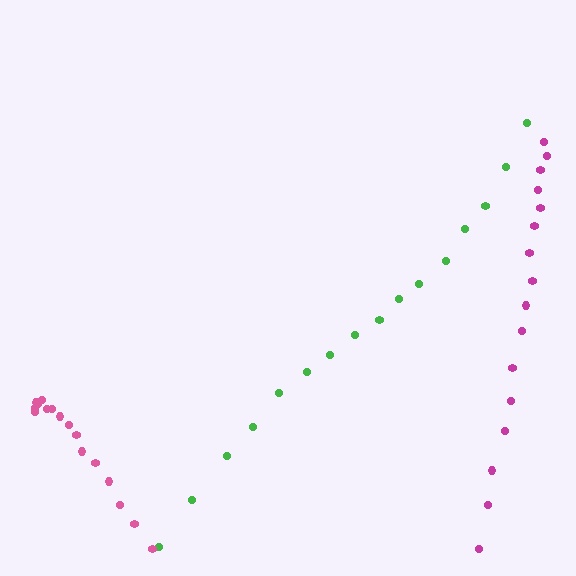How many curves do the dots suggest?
There are 3 distinct paths.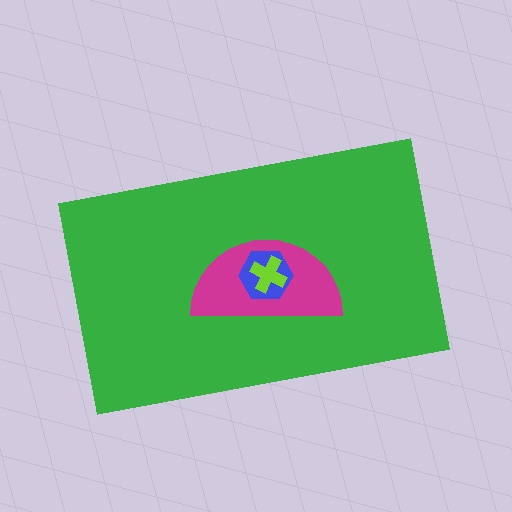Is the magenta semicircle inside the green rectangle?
Yes.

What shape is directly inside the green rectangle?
The magenta semicircle.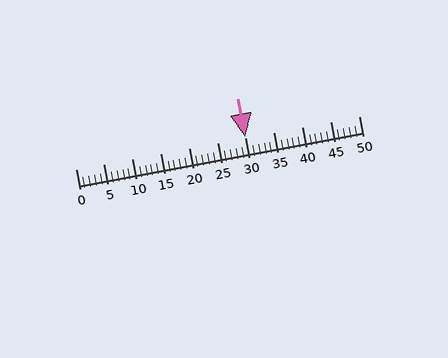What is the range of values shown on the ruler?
The ruler shows values from 0 to 50.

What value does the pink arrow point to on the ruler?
The pink arrow points to approximately 30.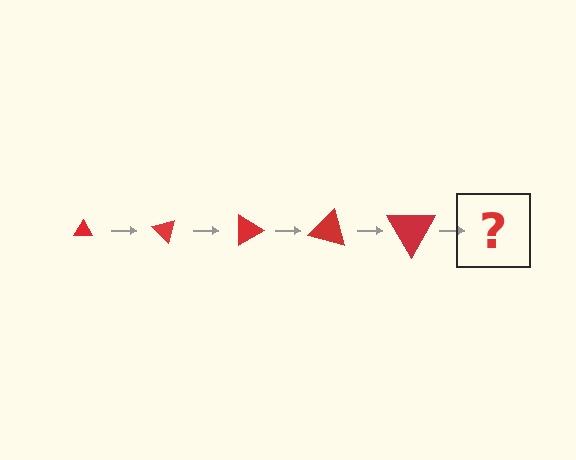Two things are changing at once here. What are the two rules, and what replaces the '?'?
The two rules are that the triangle grows larger each step and it rotates 45 degrees each step. The '?' should be a triangle, larger than the previous one and rotated 225 degrees from the start.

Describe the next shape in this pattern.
It should be a triangle, larger than the previous one and rotated 225 degrees from the start.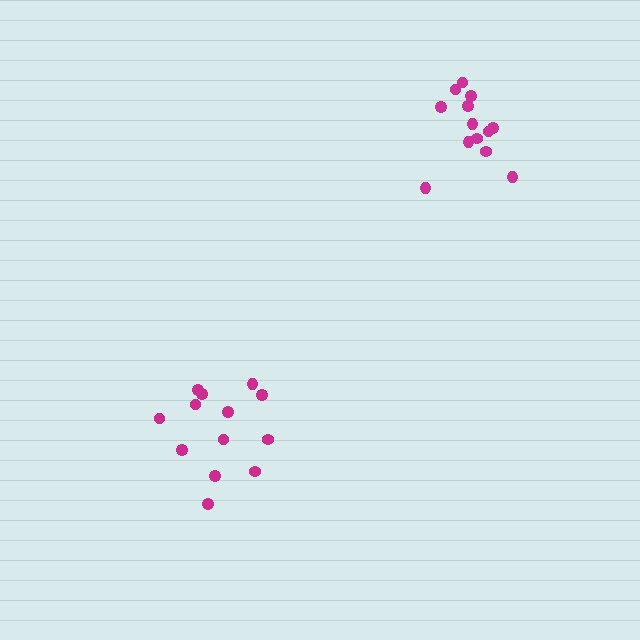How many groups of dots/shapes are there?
There are 2 groups.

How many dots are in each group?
Group 1: 13 dots, Group 2: 13 dots (26 total).